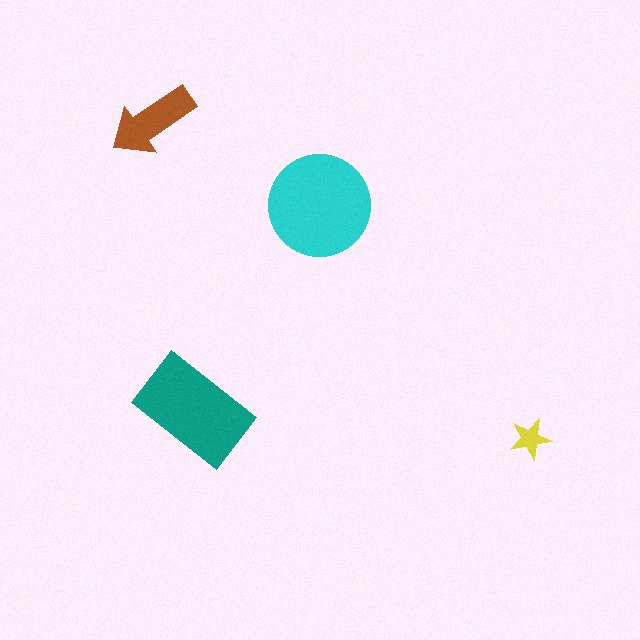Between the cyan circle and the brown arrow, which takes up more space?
The cyan circle.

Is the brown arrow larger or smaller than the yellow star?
Larger.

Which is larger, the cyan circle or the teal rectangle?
The cyan circle.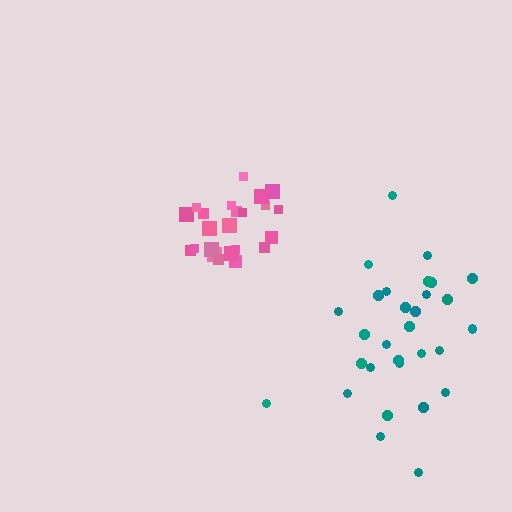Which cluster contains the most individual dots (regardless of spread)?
Teal (32).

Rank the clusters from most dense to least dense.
pink, teal.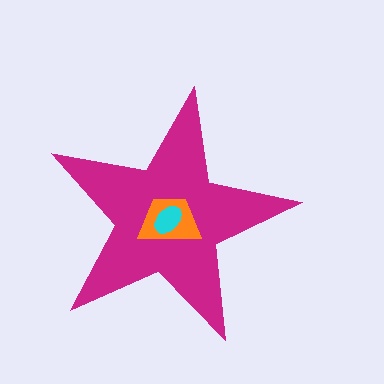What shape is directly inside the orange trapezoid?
The cyan ellipse.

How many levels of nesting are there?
3.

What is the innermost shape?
The cyan ellipse.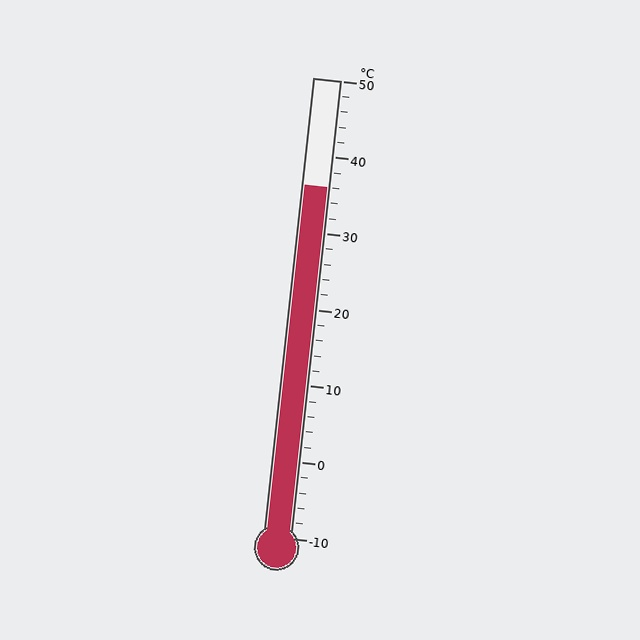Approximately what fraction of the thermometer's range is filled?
The thermometer is filled to approximately 75% of its range.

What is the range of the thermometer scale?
The thermometer scale ranges from -10°C to 50°C.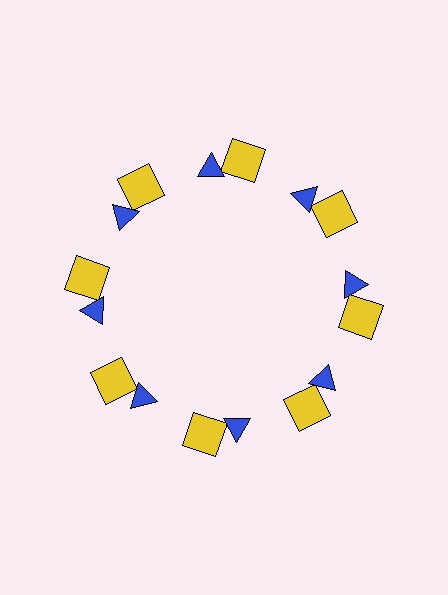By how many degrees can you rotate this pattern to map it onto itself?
The pattern maps onto itself every 45 degrees of rotation.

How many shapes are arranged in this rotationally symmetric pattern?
There are 16 shapes, arranged in 8 groups of 2.